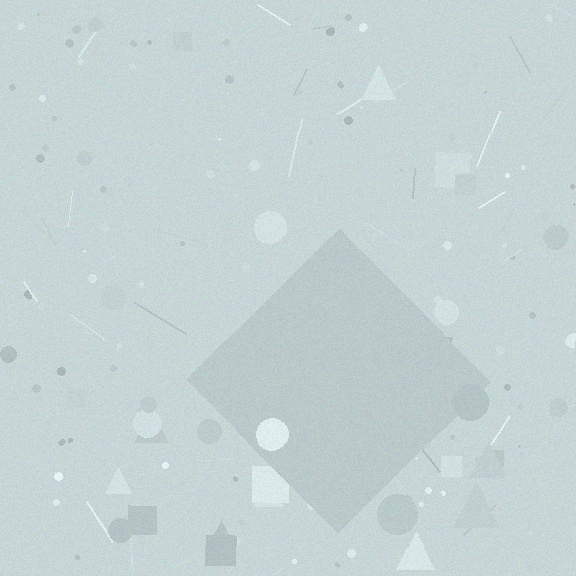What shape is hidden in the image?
A diamond is hidden in the image.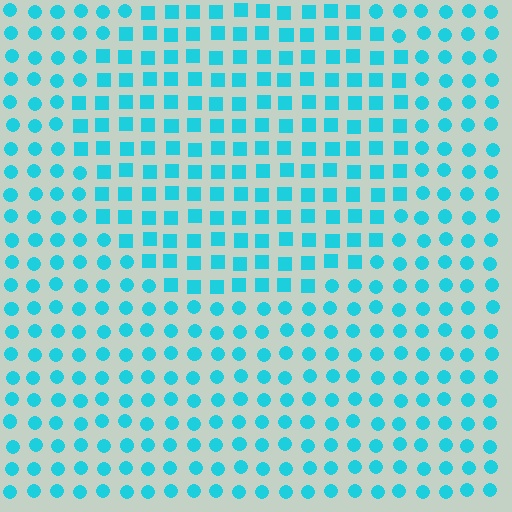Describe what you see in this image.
The image is filled with small cyan elements arranged in a uniform grid. A circle-shaped region contains squares, while the surrounding area contains circles. The boundary is defined purely by the change in element shape.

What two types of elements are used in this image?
The image uses squares inside the circle region and circles outside it.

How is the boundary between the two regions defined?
The boundary is defined by a change in element shape: squares inside vs. circles outside. All elements share the same color and spacing.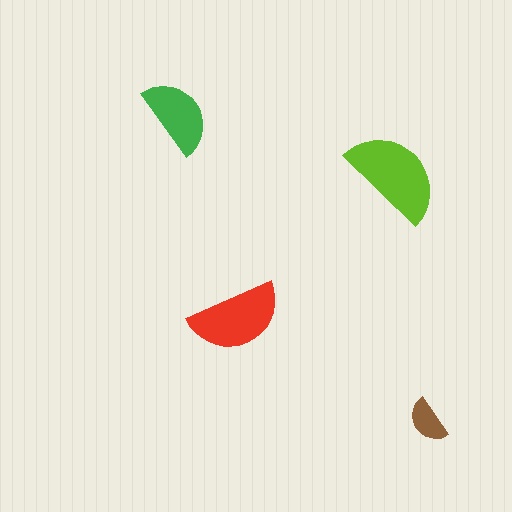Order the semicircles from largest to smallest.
the lime one, the red one, the green one, the brown one.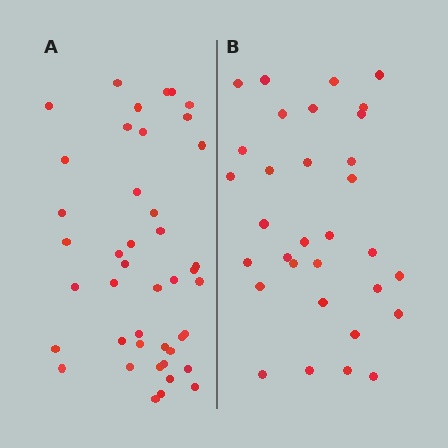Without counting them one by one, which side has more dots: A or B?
Region A (the left region) has more dots.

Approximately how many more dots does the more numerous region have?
Region A has roughly 12 or so more dots than region B.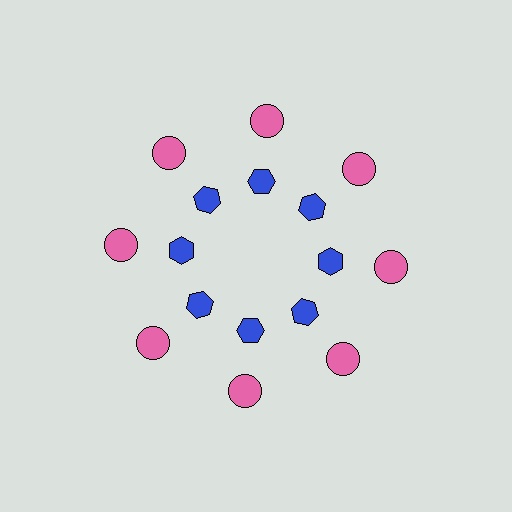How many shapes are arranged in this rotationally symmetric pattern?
There are 16 shapes, arranged in 8 groups of 2.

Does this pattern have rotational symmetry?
Yes, this pattern has 8-fold rotational symmetry. It looks the same after rotating 45 degrees around the center.